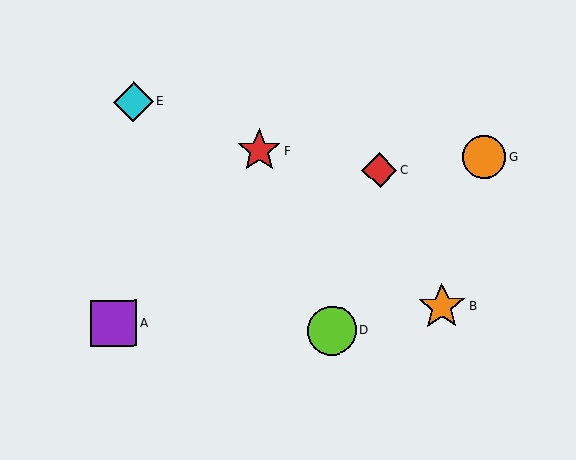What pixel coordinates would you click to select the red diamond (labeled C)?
Click at (379, 170) to select the red diamond C.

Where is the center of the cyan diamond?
The center of the cyan diamond is at (133, 102).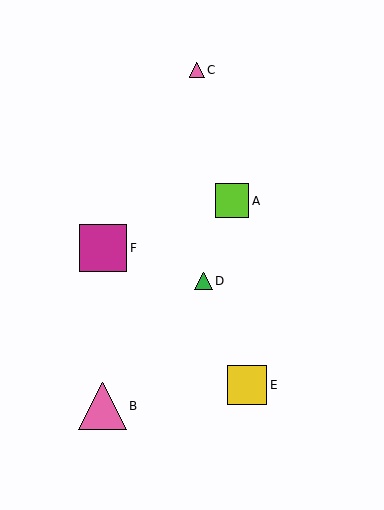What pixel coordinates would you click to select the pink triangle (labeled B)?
Click at (103, 406) to select the pink triangle B.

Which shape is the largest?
The pink triangle (labeled B) is the largest.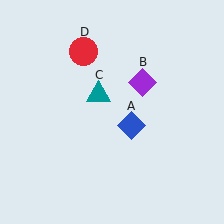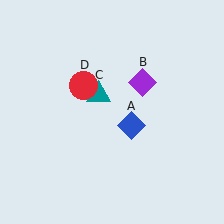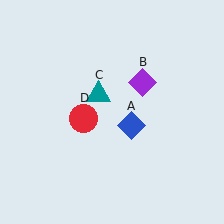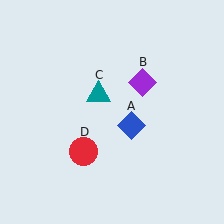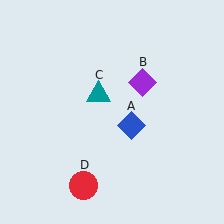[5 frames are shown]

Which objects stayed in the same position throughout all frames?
Blue diamond (object A) and purple diamond (object B) and teal triangle (object C) remained stationary.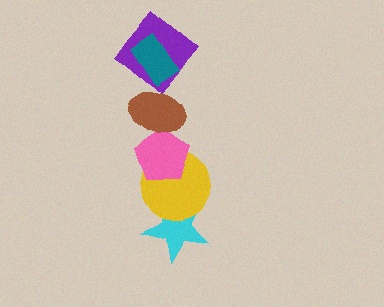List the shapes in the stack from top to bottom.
From top to bottom: the teal rectangle, the purple diamond, the brown ellipse, the pink pentagon, the yellow circle, the cyan star.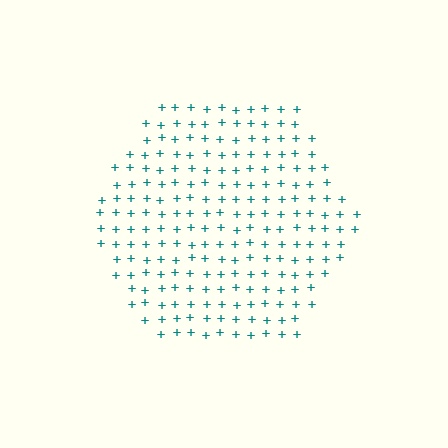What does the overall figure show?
The overall figure shows a hexagon.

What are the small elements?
The small elements are plus signs.